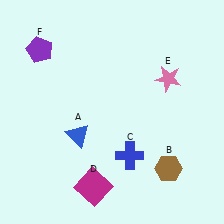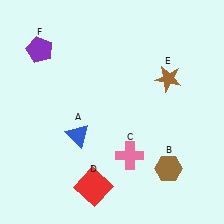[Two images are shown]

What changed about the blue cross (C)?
In Image 1, C is blue. In Image 2, it changed to pink.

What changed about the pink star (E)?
In Image 1, E is pink. In Image 2, it changed to brown.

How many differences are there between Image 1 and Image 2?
There are 3 differences between the two images.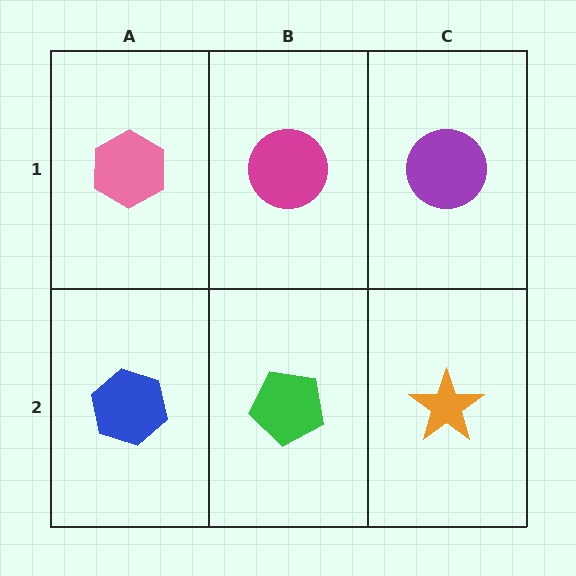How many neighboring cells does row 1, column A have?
2.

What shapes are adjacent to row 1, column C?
An orange star (row 2, column C), a magenta circle (row 1, column B).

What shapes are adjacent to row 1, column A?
A blue hexagon (row 2, column A), a magenta circle (row 1, column B).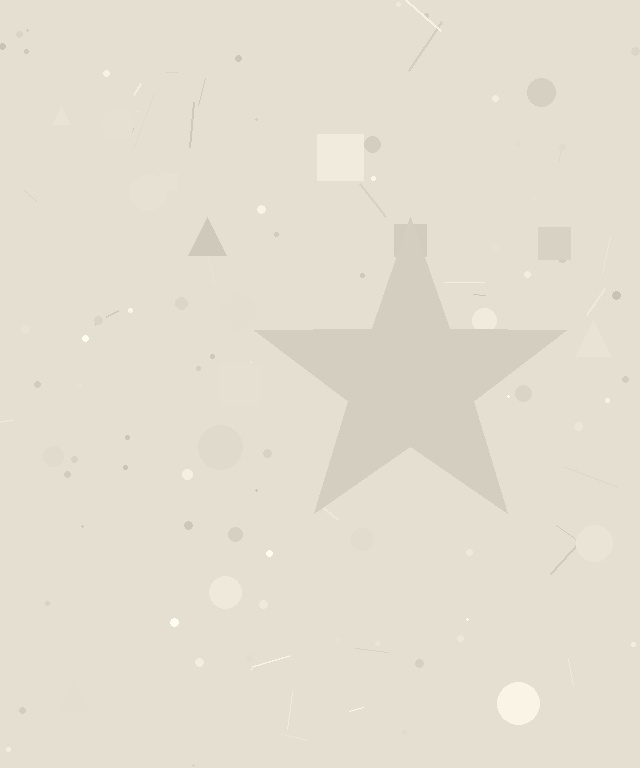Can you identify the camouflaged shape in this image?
The camouflaged shape is a star.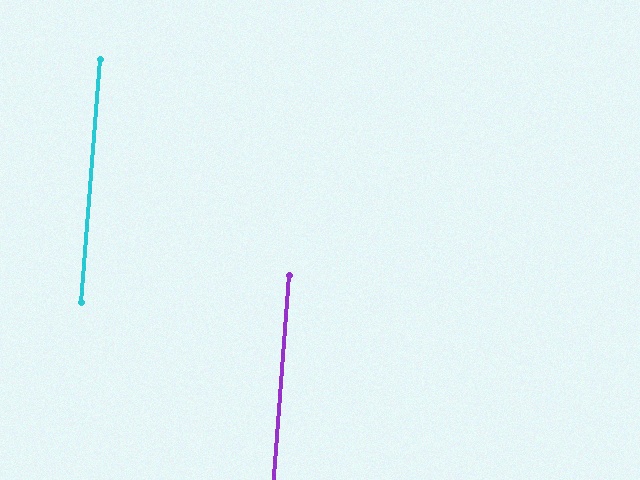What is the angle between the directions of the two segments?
Approximately 0 degrees.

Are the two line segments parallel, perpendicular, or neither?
Parallel — their directions differ by only 0.3°.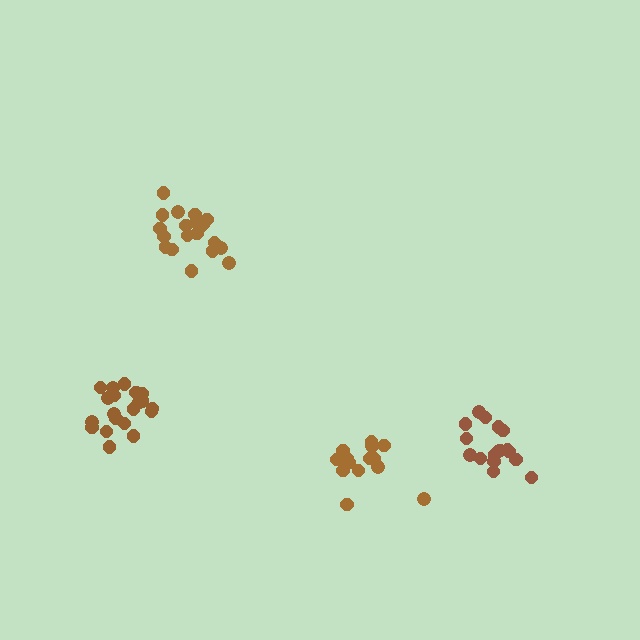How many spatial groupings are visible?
There are 4 spatial groupings.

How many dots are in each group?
Group 1: 20 dots, Group 2: 15 dots, Group 3: 17 dots, Group 4: 20 dots (72 total).